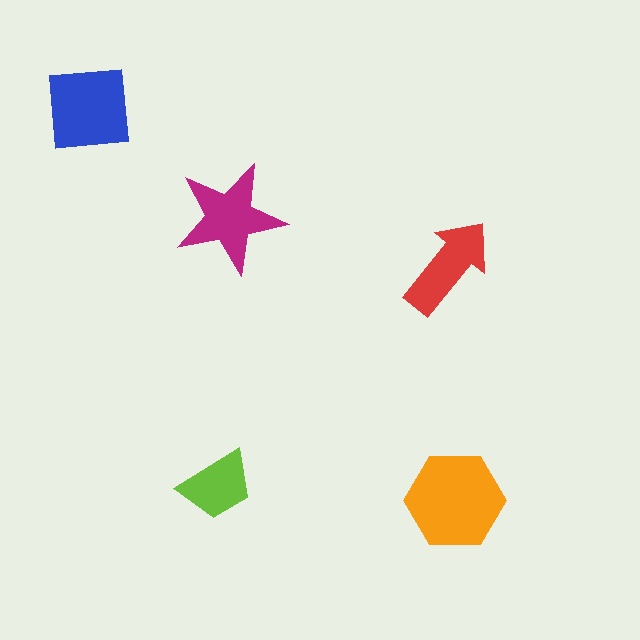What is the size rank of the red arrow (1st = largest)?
4th.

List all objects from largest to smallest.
The orange hexagon, the blue square, the magenta star, the red arrow, the lime trapezoid.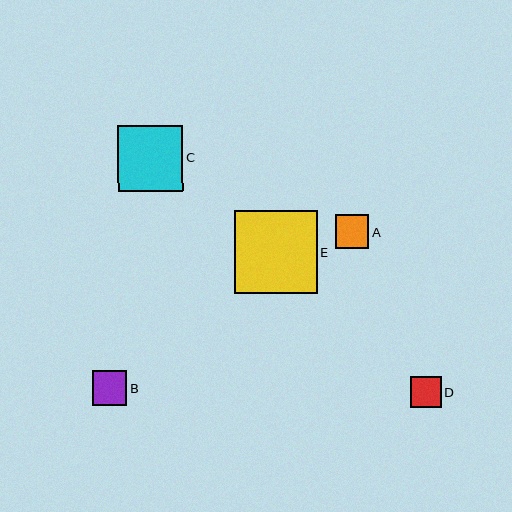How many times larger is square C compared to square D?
Square C is approximately 2.1 times the size of square D.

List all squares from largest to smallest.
From largest to smallest: E, C, B, A, D.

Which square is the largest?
Square E is the largest with a size of approximately 83 pixels.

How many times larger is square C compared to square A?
Square C is approximately 2.0 times the size of square A.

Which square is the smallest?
Square D is the smallest with a size of approximately 31 pixels.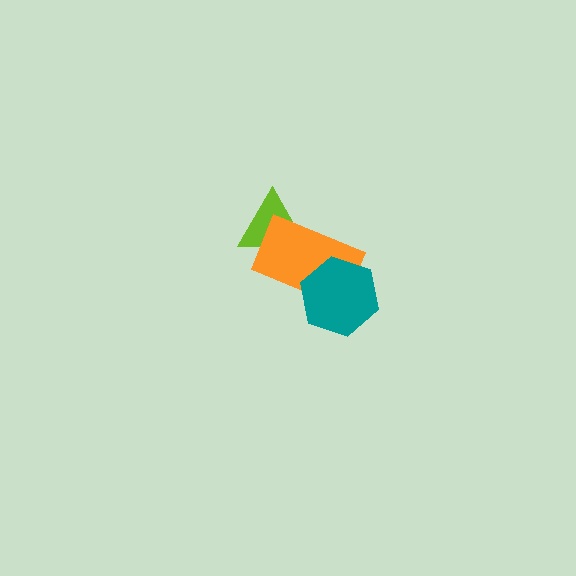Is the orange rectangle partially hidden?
Yes, it is partially covered by another shape.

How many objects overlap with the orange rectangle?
2 objects overlap with the orange rectangle.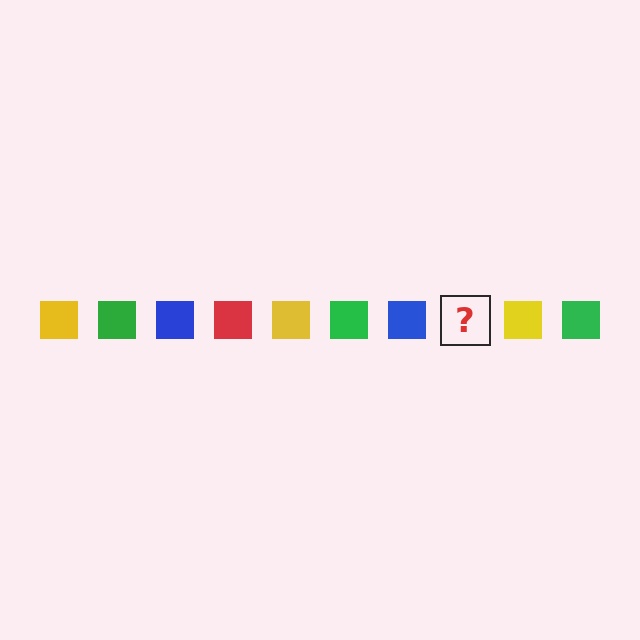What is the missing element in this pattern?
The missing element is a red square.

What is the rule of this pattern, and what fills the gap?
The rule is that the pattern cycles through yellow, green, blue, red squares. The gap should be filled with a red square.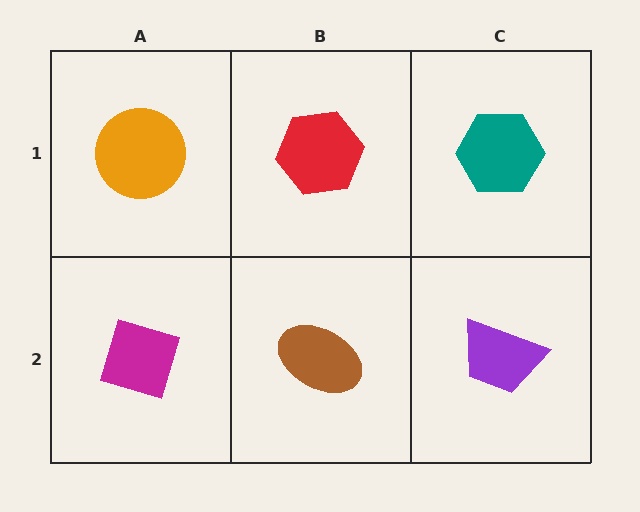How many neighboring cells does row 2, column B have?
3.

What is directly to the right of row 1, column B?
A teal hexagon.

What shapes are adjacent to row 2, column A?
An orange circle (row 1, column A), a brown ellipse (row 2, column B).